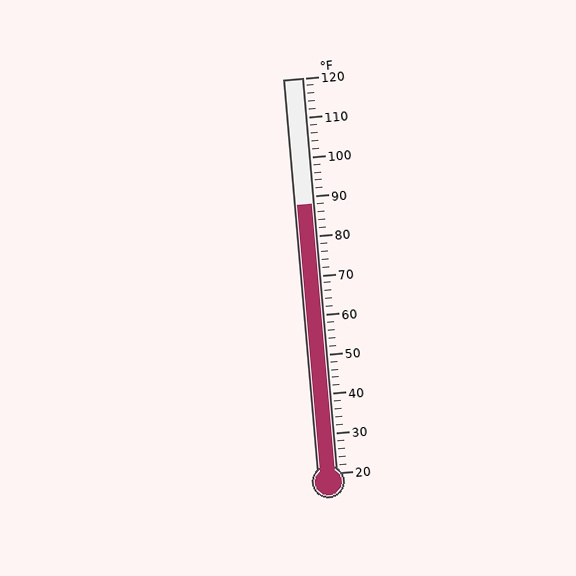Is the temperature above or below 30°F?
The temperature is above 30°F.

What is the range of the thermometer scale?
The thermometer scale ranges from 20°F to 120°F.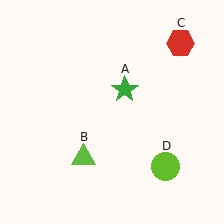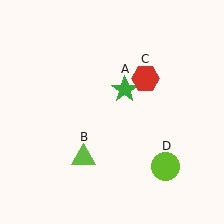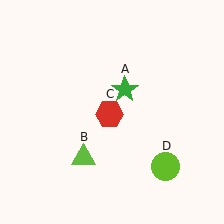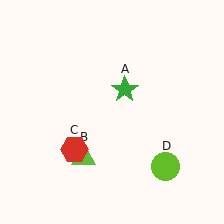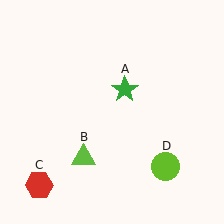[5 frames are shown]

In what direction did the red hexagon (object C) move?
The red hexagon (object C) moved down and to the left.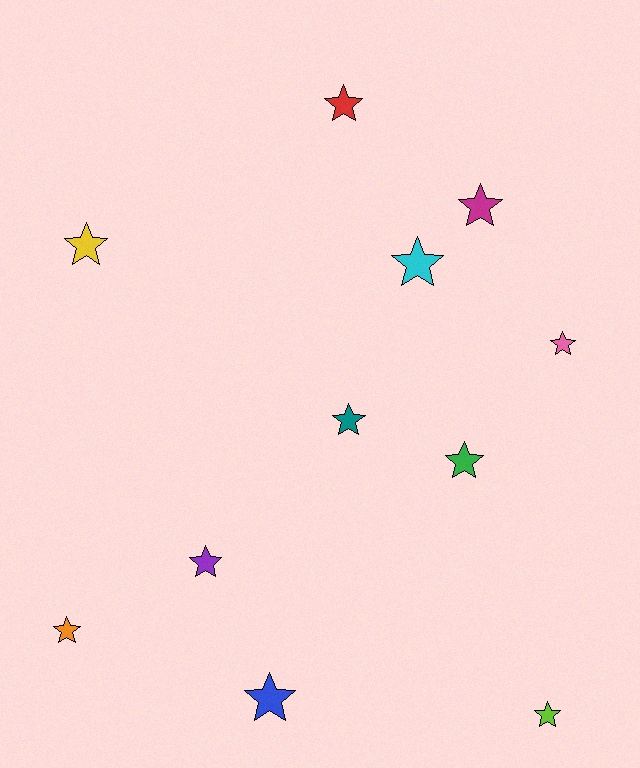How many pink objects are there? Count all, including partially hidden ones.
There is 1 pink object.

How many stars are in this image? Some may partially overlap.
There are 11 stars.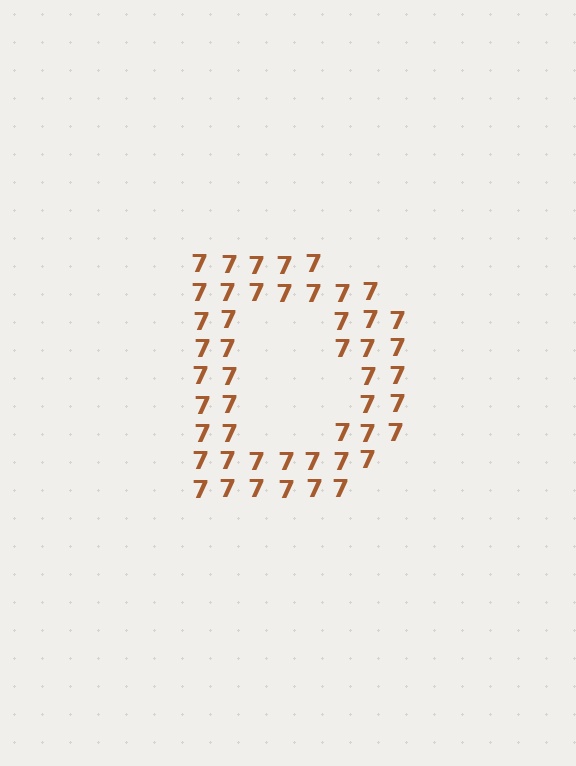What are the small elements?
The small elements are digit 7's.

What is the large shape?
The large shape is the letter D.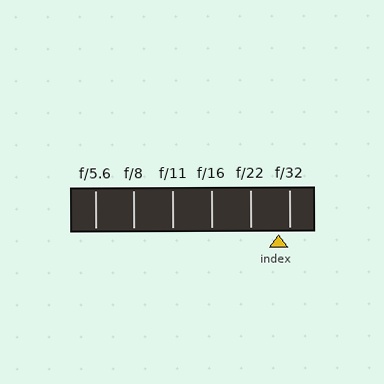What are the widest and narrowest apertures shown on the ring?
The widest aperture shown is f/5.6 and the narrowest is f/32.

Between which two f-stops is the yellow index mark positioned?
The index mark is between f/22 and f/32.